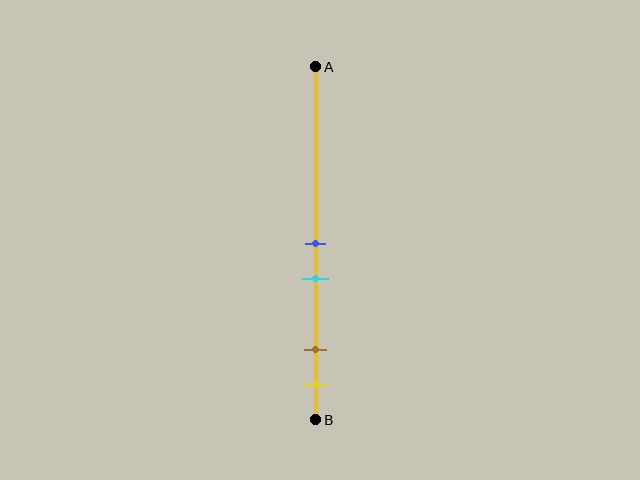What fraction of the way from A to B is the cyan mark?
The cyan mark is approximately 60% (0.6) of the way from A to B.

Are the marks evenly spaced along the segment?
No, the marks are not evenly spaced.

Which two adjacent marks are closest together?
The blue and cyan marks are the closest adjacent pair.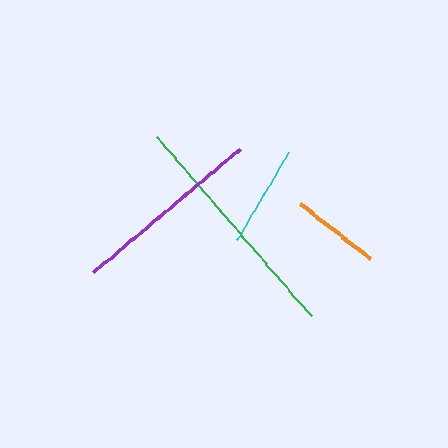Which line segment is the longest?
The green line is the longest at approximately 236 pixels.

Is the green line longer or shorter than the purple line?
The green line is longer than the purple line.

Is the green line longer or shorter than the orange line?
The green line is longer than the orange line.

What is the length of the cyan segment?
The cyan segment is approximately 102 pixels long.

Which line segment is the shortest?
The orange line is the shortest at approximately 89 pixels.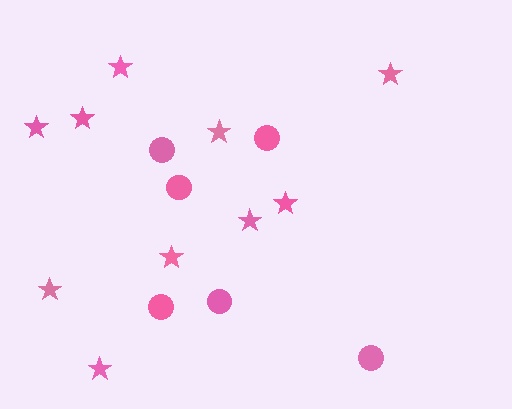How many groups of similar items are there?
There are 2 groups: one group of circles (6) and one group of stars (10).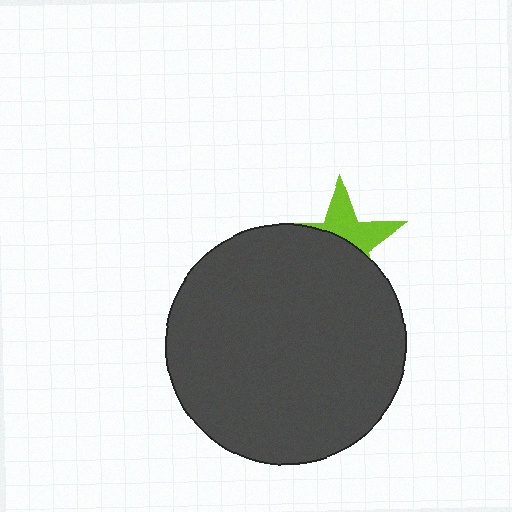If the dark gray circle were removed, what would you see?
You would see the complete lime star.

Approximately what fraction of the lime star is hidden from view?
Roughly 59% of the lime star is hidden behind the dark gray circle.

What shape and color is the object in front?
The object in front is a dark gray circle.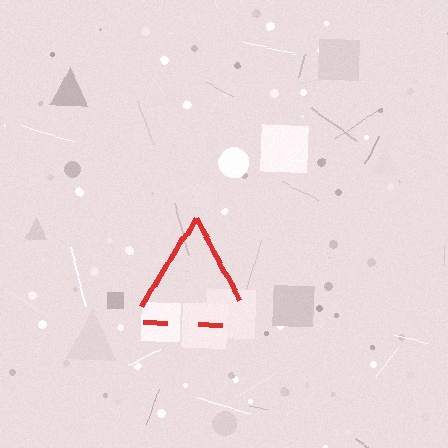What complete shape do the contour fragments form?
The contour fragments form a triangle.